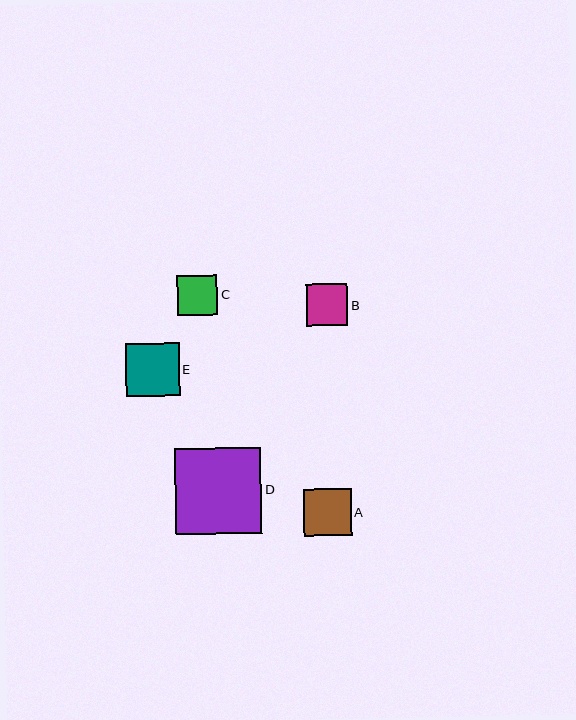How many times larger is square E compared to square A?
Square E is approximately 1.1 times the size of square A.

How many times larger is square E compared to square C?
Square E is approximately 1.3 times the size of square C.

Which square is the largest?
Square D is the largest with a size of approximately 86 pixels.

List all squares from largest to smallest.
From largest to smallest: D, E, A, B, C.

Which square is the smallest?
Square C is the smallest with a size of approximately 40 pixels.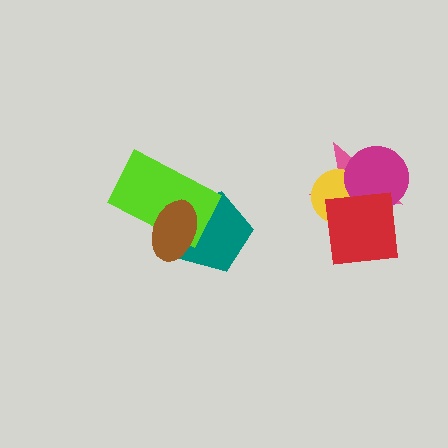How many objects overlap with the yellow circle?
3 objects overlap with the yellow circle.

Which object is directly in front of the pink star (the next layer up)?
The yellow circle is directly in front of the pink star.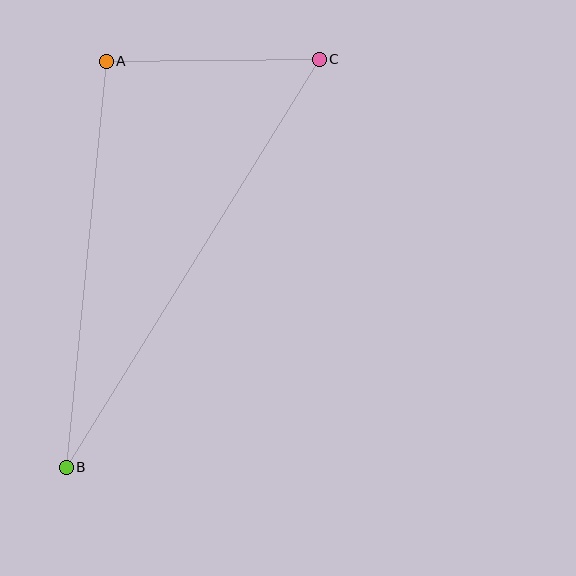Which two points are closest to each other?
Points A and C are closest to each other.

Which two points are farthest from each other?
Points B and C are farthest from each other.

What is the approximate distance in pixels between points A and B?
The distance between A and B is approximately 408 pixels.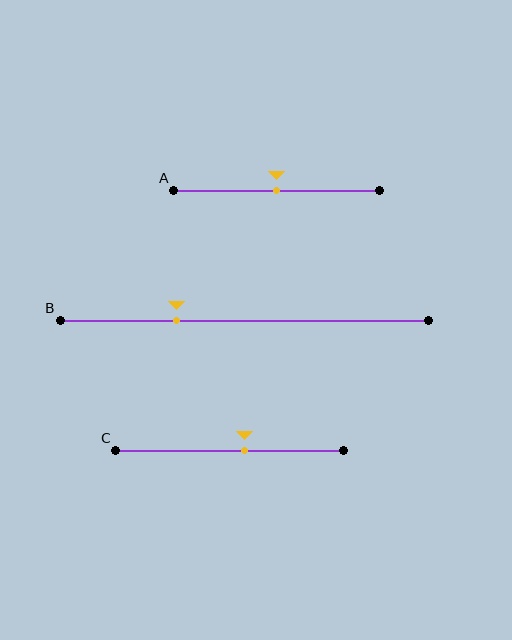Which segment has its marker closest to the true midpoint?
Segment A has its marker closest to the true midpoint.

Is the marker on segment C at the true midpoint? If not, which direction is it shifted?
No, the marker on segment C is shifted to the right by about 7% of the segment length.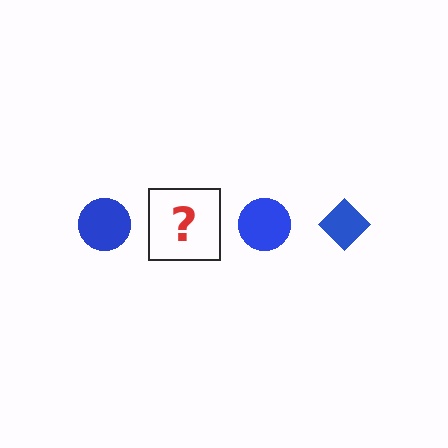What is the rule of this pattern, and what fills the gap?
The rule is that the pattern cycles through circle, diamond shapes in blue. The gap should be filled with a blue diamond.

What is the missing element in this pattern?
The missing element is a blue diamond.